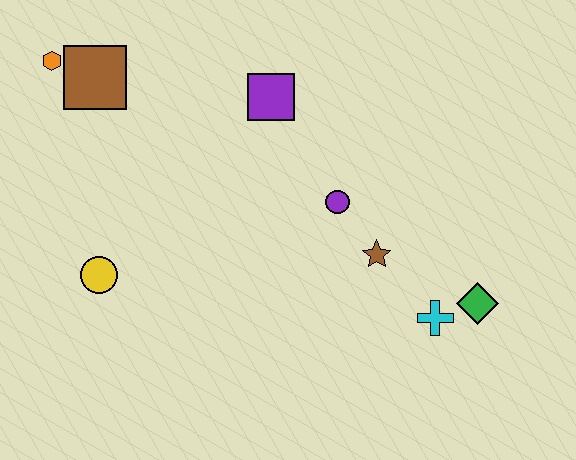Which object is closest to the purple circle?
The brown star is closest to the purple circle.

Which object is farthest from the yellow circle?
The green diamond is farthest from the yellow circle.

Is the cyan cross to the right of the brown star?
Yes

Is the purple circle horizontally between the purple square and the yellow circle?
No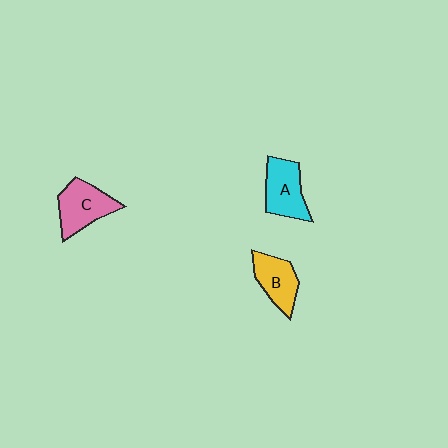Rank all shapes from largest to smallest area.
From largest to smallest: C (pink), A (cyan), B (yellow).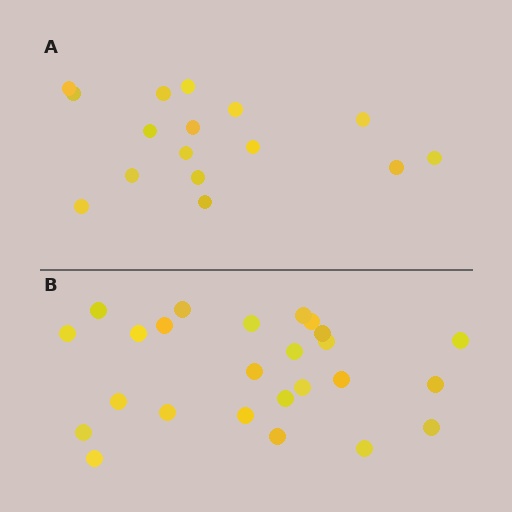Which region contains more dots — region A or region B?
Region B (the bottom region) has more dots.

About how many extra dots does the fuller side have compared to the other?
Region B has roughly 8 or so more dots than region A.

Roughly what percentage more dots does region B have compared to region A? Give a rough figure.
About 55% more.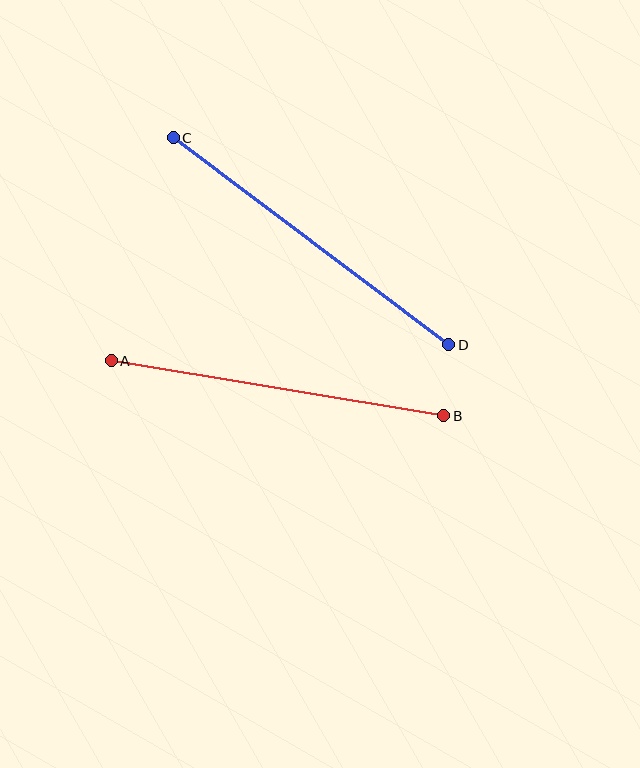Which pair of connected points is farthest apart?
Points C and D are farthest apart.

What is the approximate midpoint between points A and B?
The midpoint is at approximately (277, 388) pixels.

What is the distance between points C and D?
The distance is approximately 345 pixels.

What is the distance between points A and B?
The distance is approximately 337 pixels.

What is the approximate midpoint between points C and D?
The midpoint is at approximately (311, 241) pixels.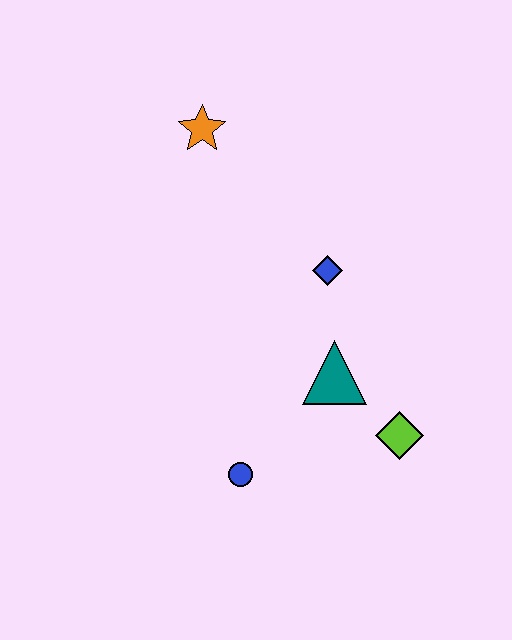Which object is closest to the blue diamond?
The teal triangle is closest to the blue diamond.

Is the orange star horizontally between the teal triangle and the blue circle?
No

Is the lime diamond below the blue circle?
No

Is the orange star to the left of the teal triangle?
Yes